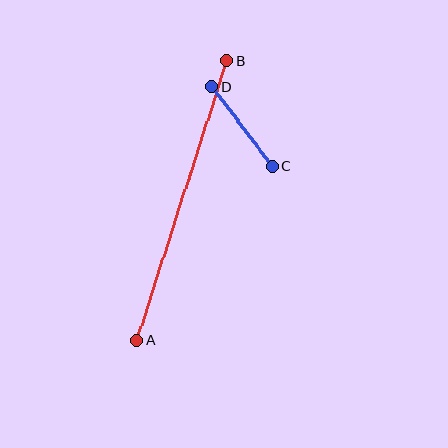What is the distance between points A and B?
The distance is approximately 293 pixels.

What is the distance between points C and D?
The distance is approximately 100 pixels.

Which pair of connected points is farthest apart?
Points A and B are farthest apart.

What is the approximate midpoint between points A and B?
The midpoint is at approximately (182, 200) pixels.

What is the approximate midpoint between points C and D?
The midpoint is at approximately (242, 126) pixels.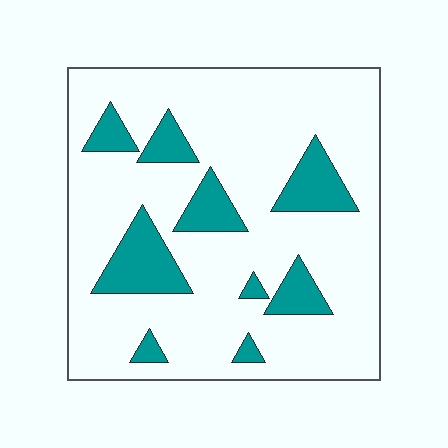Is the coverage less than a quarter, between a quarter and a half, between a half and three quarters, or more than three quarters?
Less than a quarter.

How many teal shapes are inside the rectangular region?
9.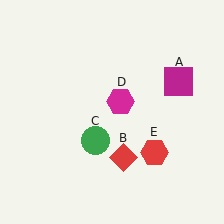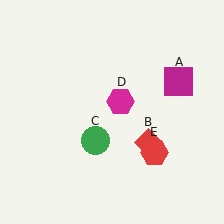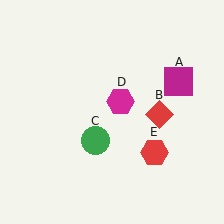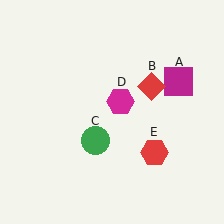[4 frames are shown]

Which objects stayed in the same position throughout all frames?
Magenta square (object A) and green circle (object C) and magenta hexagon (object D) and red hexagon (object E) remained stationary.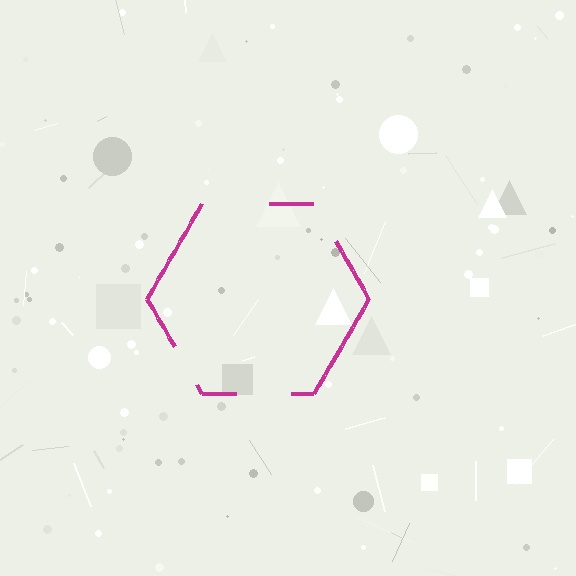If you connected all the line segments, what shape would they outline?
They would outline a hexagon.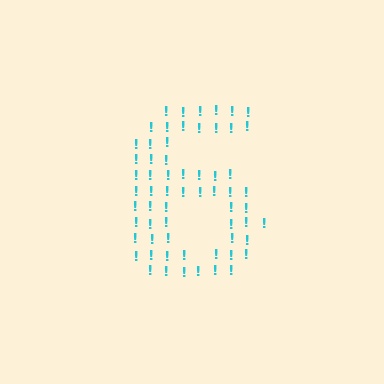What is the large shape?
The large shape is the digit 6.